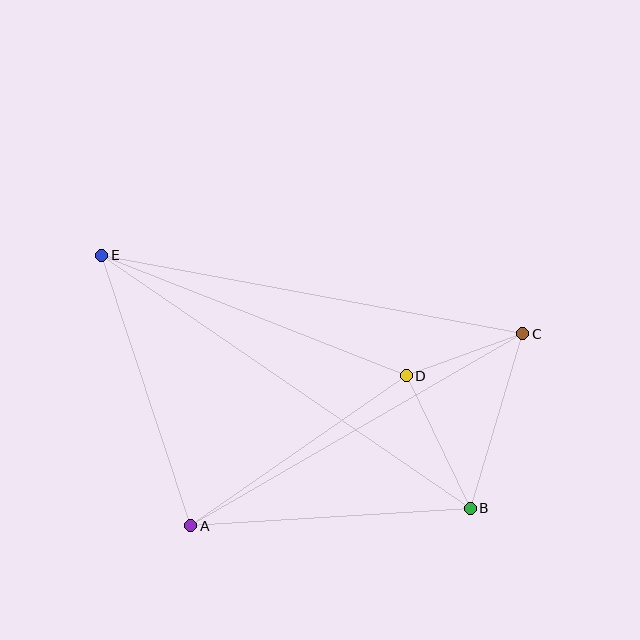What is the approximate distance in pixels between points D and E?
The distance between D and E is approximately 328 pixels.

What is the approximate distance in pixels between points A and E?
The distance between A and E is approximately 285 pixels.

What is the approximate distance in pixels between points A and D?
The distance between A and D is approximately 262 pixels.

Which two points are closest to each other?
Points C and D are closest to each other.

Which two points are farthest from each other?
Points B and E are farthest from each other.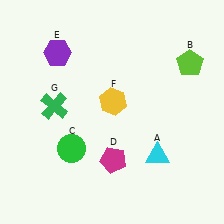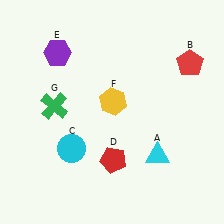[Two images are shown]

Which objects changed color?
B changed from lime to red. C changed from green to cyan. D changed from magenta to red.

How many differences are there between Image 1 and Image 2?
There are 3 differences between the two images.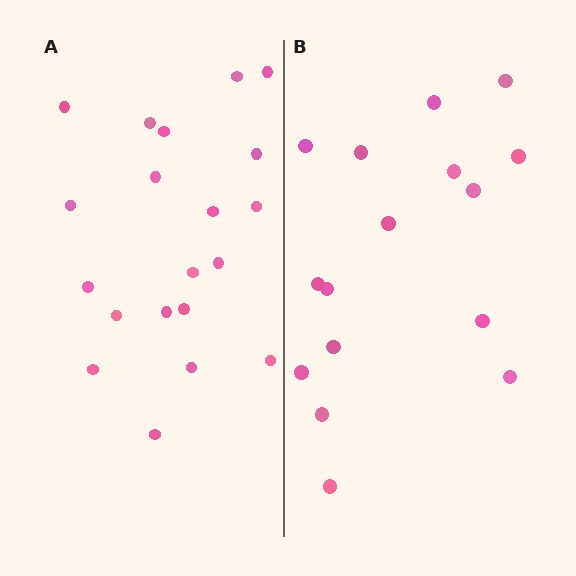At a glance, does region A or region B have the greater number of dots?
Region A (the left region) has more dots.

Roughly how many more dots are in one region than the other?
Region A has about 4 more dots than region B.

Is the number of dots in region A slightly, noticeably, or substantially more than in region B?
Region A has noticeably more, but not dramatically so. The ratio is roughly 1.2 to 1.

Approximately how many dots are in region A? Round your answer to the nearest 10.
About 20 dots.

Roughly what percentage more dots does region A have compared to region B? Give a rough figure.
About 25% more.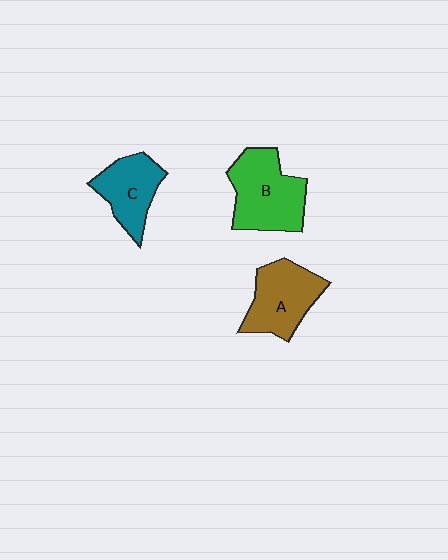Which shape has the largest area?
Shape B (green).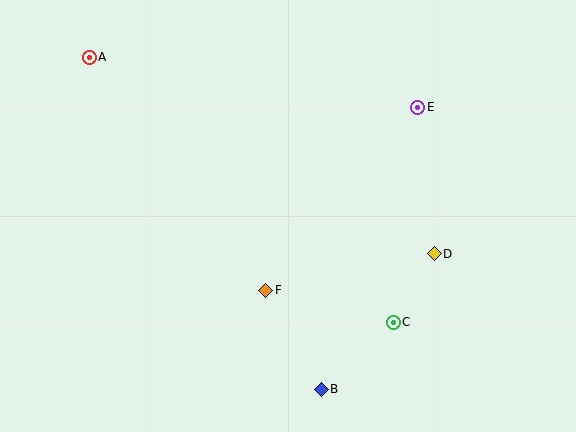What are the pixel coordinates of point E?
Point E is at (418, 107).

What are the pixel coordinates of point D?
Point D is at (434, 254).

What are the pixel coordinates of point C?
Point C is at (393, 322).